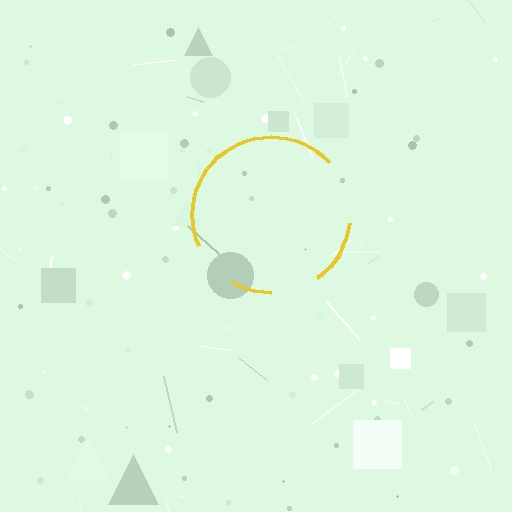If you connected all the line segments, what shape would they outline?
They would outline a circle.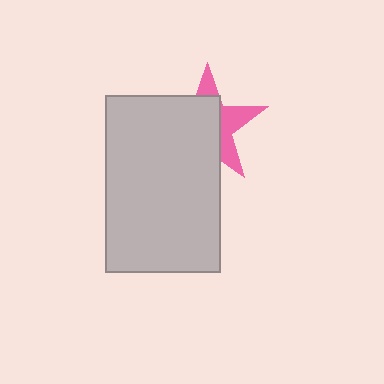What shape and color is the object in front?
The object in front is a light gray rectangle.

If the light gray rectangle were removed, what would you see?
You would see the complete pink star.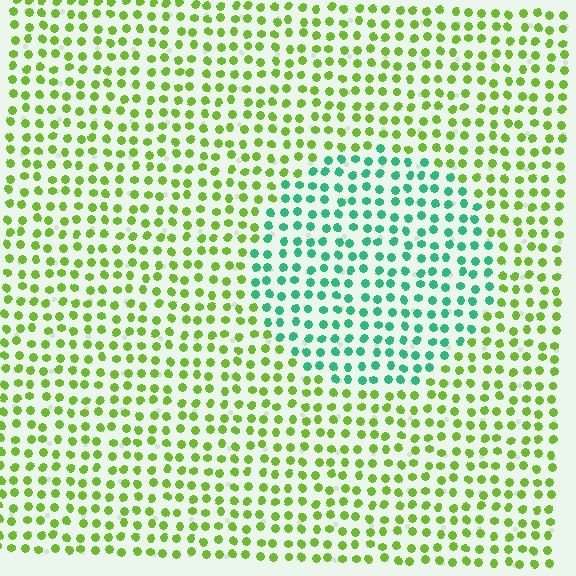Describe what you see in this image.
The image is filled with small lime elements in a uniform arrangement. A circle-shaped region is visible where the elements are tinted to a slightly different hue, forming a subtle color boundary.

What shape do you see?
I see a circle.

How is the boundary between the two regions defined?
The boundary is defined purely by a slight shift in hue (about 58 degrees). Spacing, size, and orientation are identical on both sides.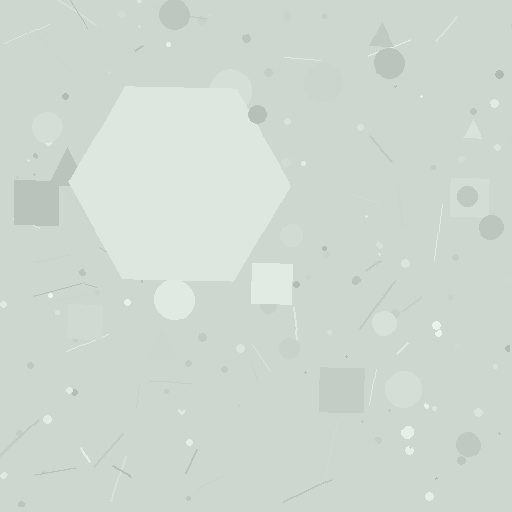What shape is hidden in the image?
A hexagon is hidden in the image.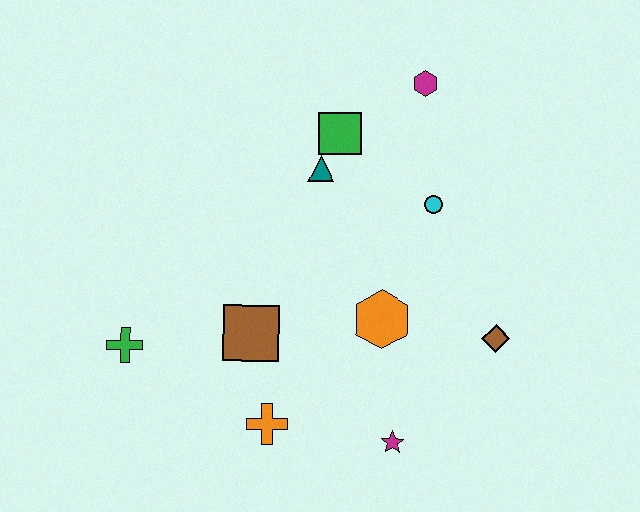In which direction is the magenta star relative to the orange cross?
The magenta star is to the right of the orange cross.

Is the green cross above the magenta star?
Yes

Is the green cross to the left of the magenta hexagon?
Yes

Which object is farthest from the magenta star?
The magenta hexagon is farthest from the magenta star.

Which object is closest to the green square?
The teal triangle is closest to the green square.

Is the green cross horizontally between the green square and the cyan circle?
No